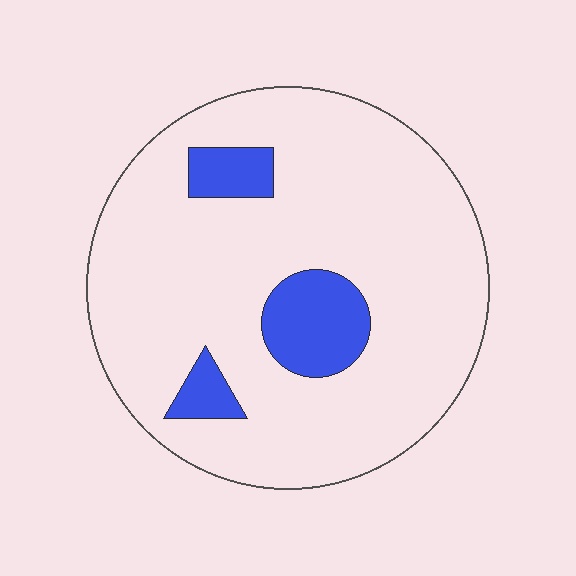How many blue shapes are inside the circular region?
3.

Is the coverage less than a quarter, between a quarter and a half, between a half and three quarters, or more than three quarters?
Less than a quarter.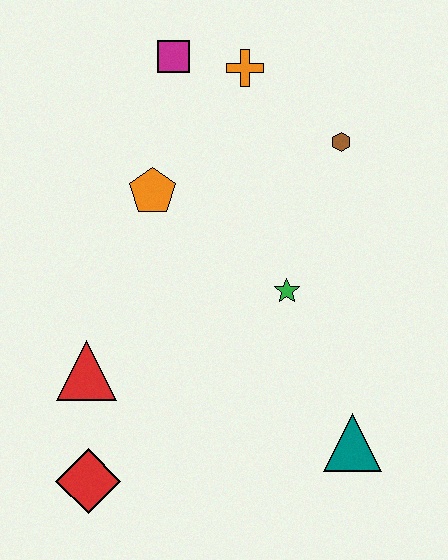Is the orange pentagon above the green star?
Yes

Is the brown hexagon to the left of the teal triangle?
Yes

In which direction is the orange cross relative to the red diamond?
The orange cross is above the red diamond.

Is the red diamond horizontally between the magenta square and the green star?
No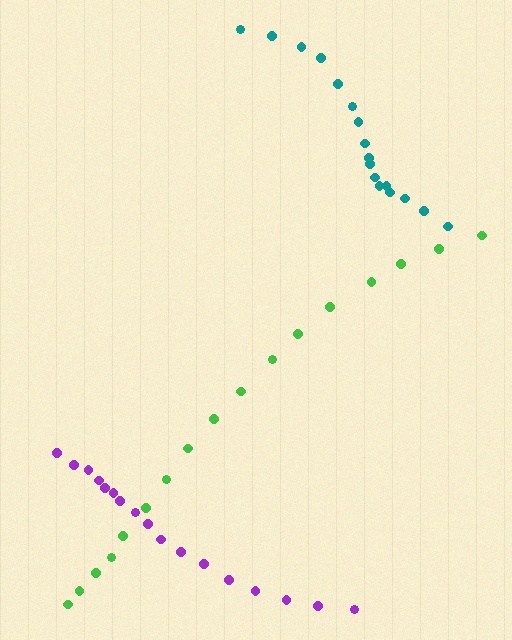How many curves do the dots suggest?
There are 3 distinct paths.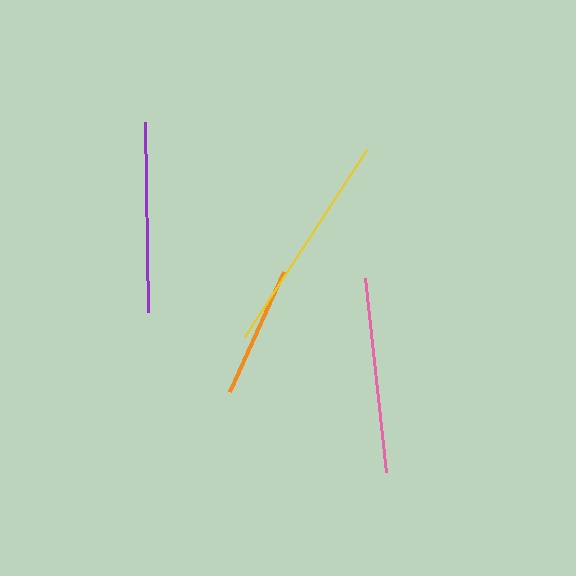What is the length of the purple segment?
The purple segment is approximately 190 pixels long.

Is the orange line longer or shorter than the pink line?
The pink line is longer than the orange line.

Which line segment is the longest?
The yellow line is the longest at approximately 224 pixels.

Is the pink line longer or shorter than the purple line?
The pink line is longer than the purple line.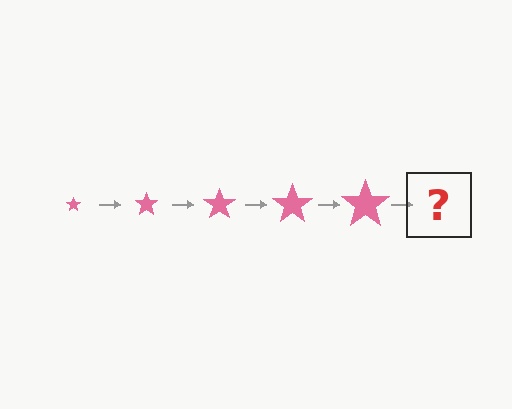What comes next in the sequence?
The next element should be a pink star, larger than the previous one.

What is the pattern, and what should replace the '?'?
The pattern is that the star gets progressively larger each step. The '?' should be a pink star, larger than the previous one.